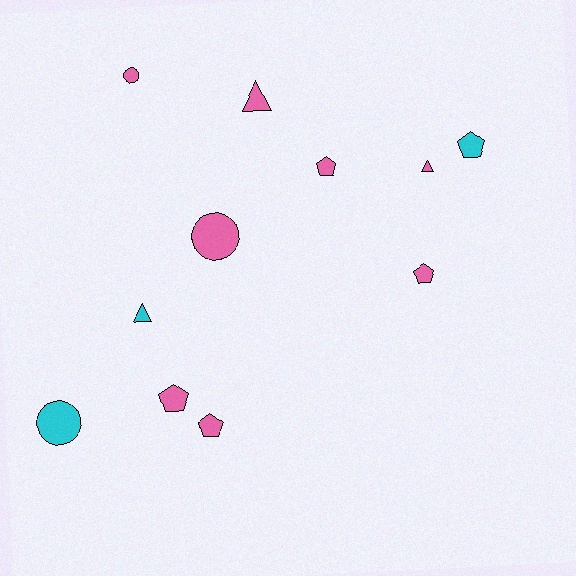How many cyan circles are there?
There is 1 cyan circle.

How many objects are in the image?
There are 11 objects.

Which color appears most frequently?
Pink, with 8 objects.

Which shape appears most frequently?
Pentagon, with 5 objects.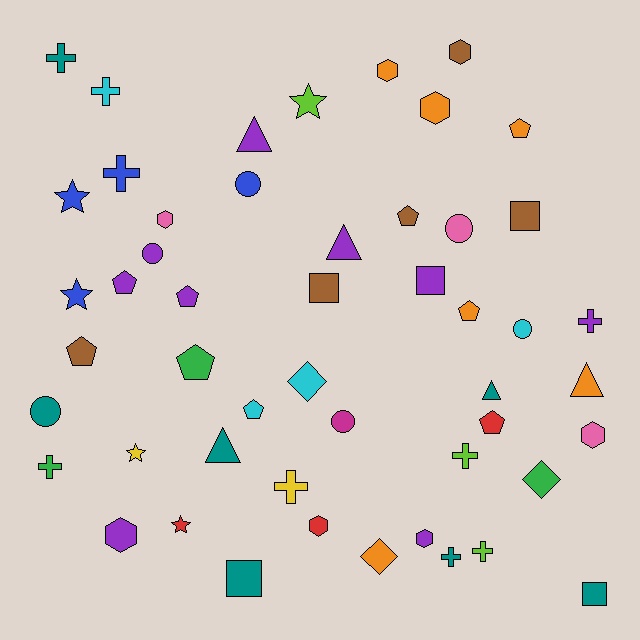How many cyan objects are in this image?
There are 4 cyan objects.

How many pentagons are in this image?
There are 9 pentagons.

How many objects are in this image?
There are 50 objects.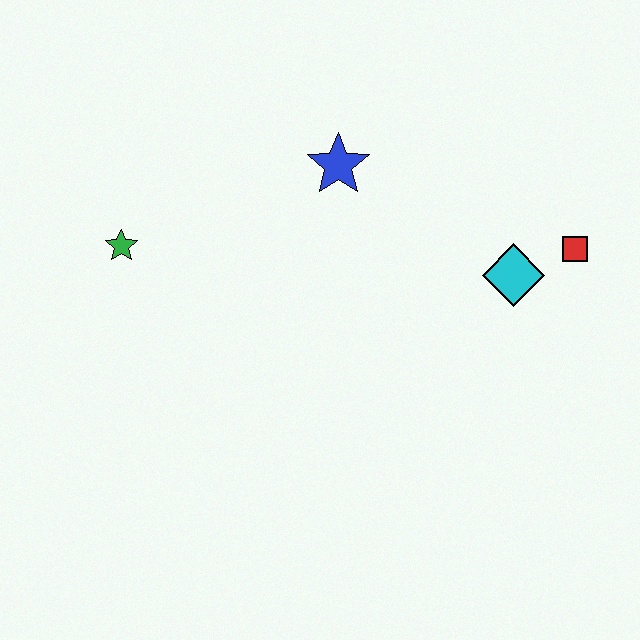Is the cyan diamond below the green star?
Yes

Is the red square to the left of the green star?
No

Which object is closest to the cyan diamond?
The red square is closest to the cyan diamond.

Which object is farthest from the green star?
The red square is farthest from the green star.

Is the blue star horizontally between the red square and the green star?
Yes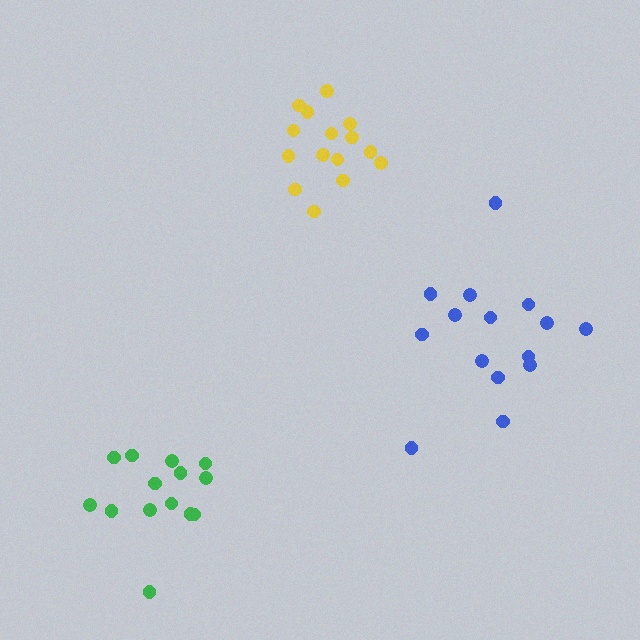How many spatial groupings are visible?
There are 3 spatial groupings.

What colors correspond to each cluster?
The clusters are colored: green, blue, yellow.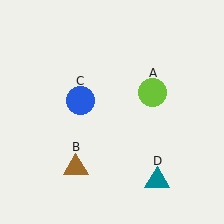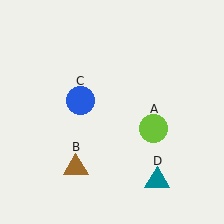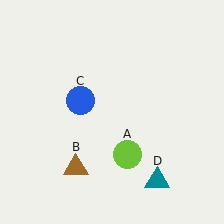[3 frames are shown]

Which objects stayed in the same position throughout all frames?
Brown triangle (object B) and blue circle (object C) and teal triangle (object D) remained stationary.